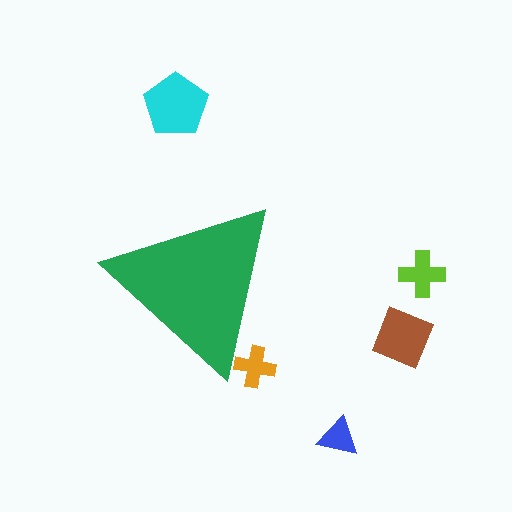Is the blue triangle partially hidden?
No, the blue triangle is fully visible.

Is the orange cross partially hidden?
Yes, the orange cross is partially hidden behind the green triangle.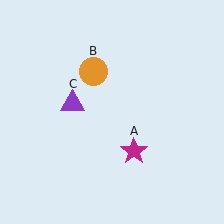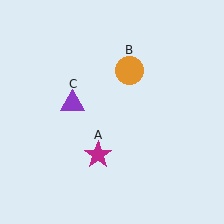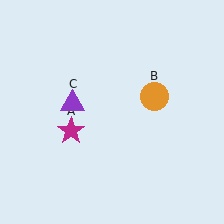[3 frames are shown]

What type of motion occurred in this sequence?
The magenta star (object A), orange circle (object B) rotated clockwise around the center of the scene.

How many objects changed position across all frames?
2 objects changed position: magenta star (object A), orange circle (object B).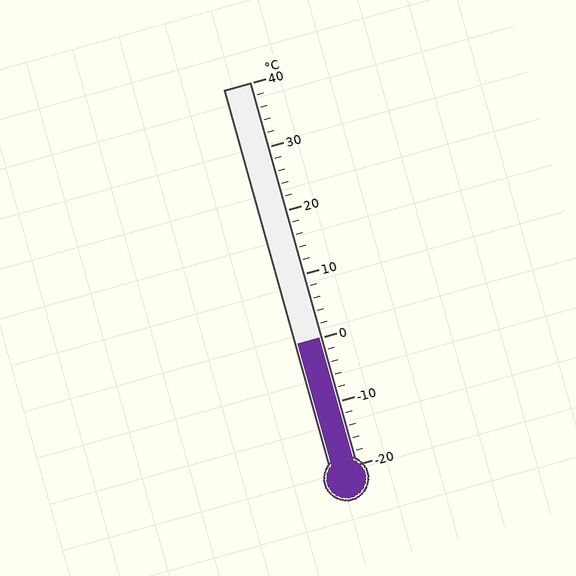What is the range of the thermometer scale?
The thermometer scale ranges from -20°C to 40°C.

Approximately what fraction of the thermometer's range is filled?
The thermometer is filled to approximately 35% of its range.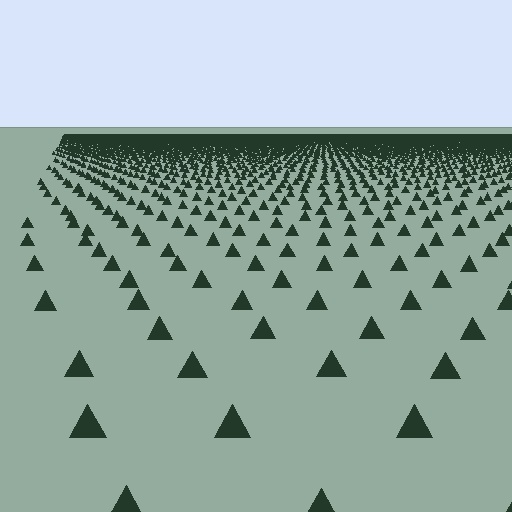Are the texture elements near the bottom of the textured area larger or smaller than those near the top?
Larger. Near the bottom, elements are closer to the viewer and appear at a bigger on-screen size.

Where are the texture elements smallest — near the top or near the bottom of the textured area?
Near the top.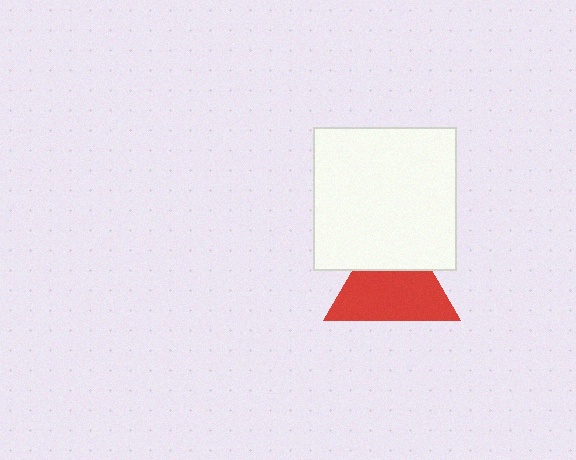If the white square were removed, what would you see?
You would see the complete red triangle.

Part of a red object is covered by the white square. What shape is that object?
It is a triangle.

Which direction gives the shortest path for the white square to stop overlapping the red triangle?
Moving up gives the shortest separation.